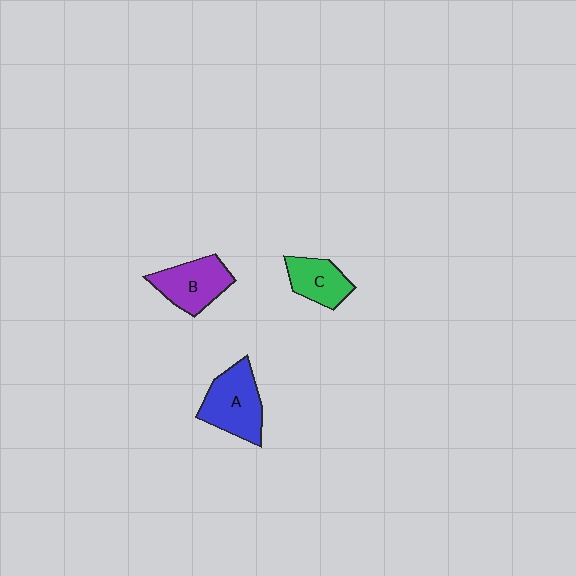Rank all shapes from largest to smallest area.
From largest to smallest: A (blue), B (purple), C (green).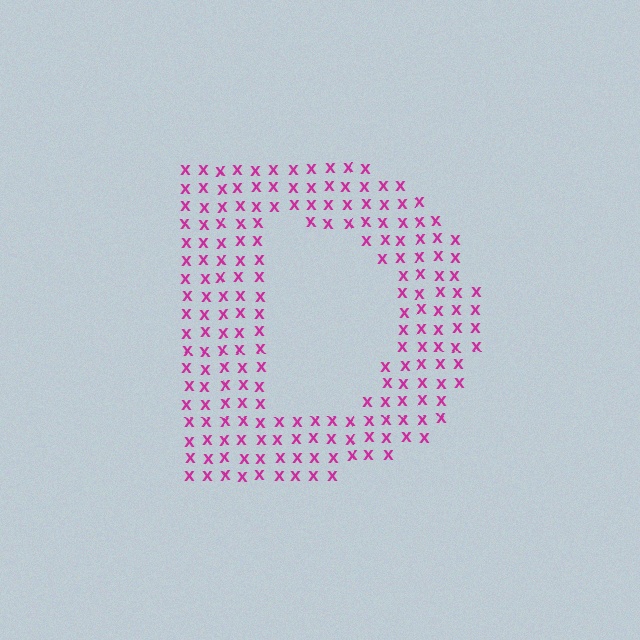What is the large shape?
The large shape is the letter D.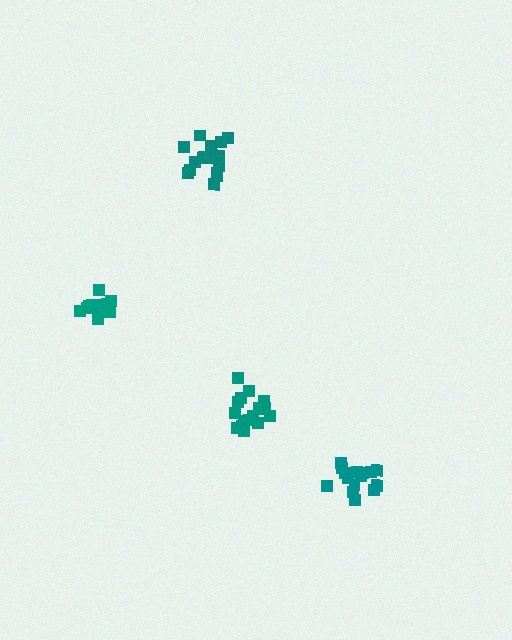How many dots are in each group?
Group 1: 17 dots, Group 2: 18 dots, Group 3: 16 dots, Group 4: 15 dots (66 total).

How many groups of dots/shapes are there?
There are 4 groups.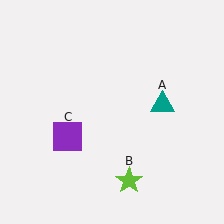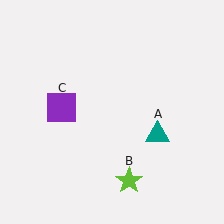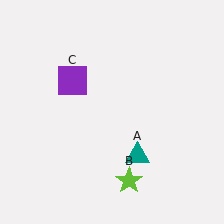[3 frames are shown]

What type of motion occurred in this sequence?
The teal triangle (object A), purple square (object C) rotated clockwise around the center of the scene.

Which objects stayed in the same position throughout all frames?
Lime star (object B) remained stationary.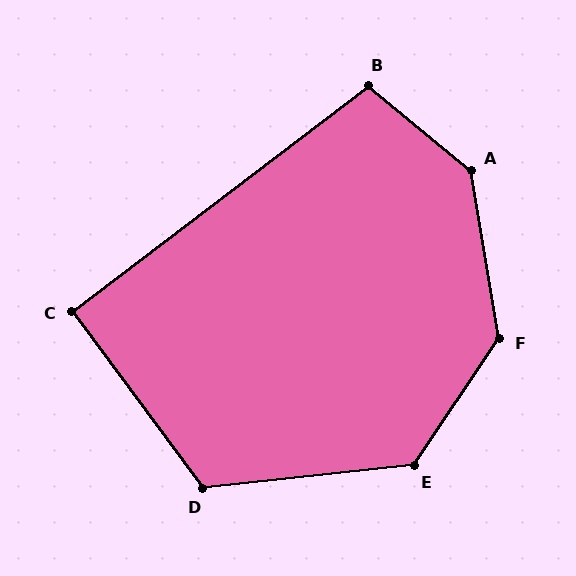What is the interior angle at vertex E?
Approximately 130 degrees (obtuse).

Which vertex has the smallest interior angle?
C, at approximately 91 degrees.